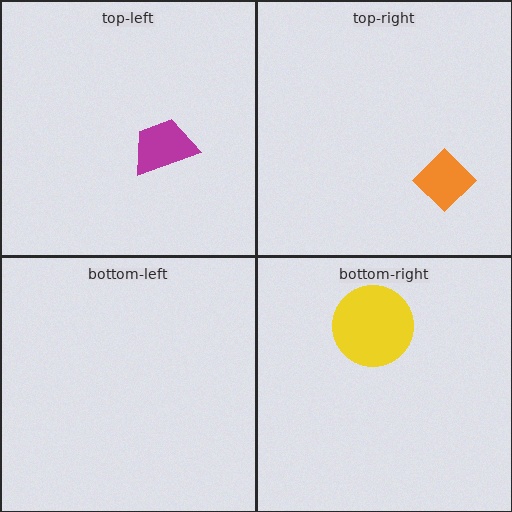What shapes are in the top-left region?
The magenta trapezoid.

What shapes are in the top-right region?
The orange diamond.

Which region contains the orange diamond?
The top-right region.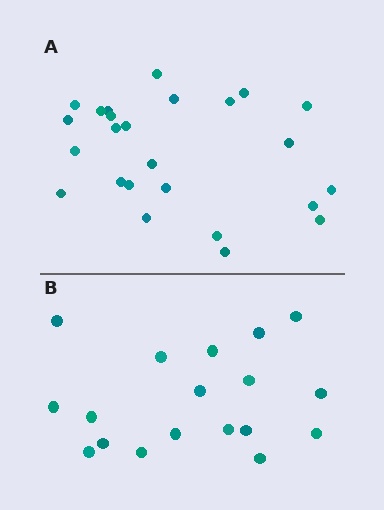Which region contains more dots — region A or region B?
Region A (the top region) has more dots.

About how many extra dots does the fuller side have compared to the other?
Region A has roughly 8 or so more dots than region B.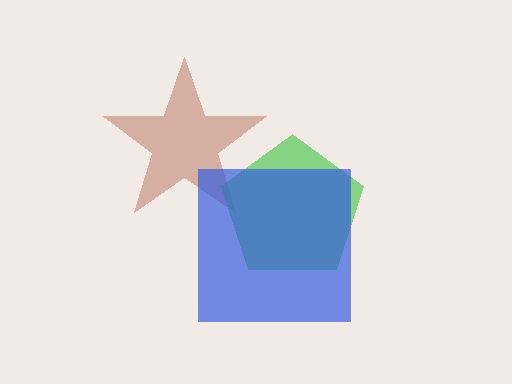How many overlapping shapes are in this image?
There are 3 overlapping shapes in the image.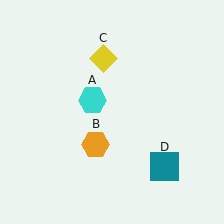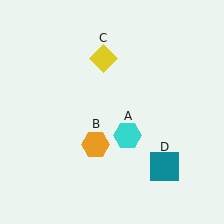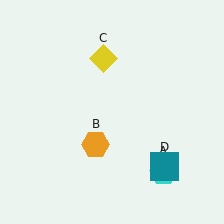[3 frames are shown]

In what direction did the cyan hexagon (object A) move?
The cyan hexagon (object A) moved down and to the right.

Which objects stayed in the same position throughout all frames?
Orange hexagon (object B) and yellow diamond (object C) and teal square (object D) remained stationary.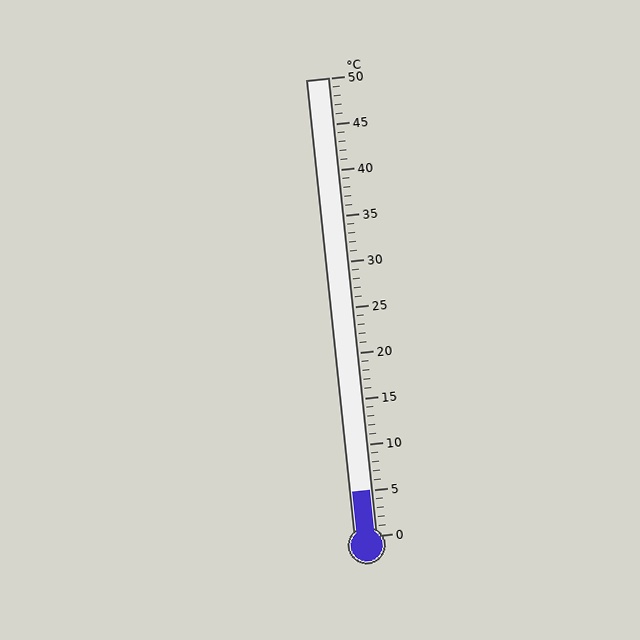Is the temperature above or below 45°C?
The temperature is below 45°C.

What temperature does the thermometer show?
The thermometer shows approximately 5°C.